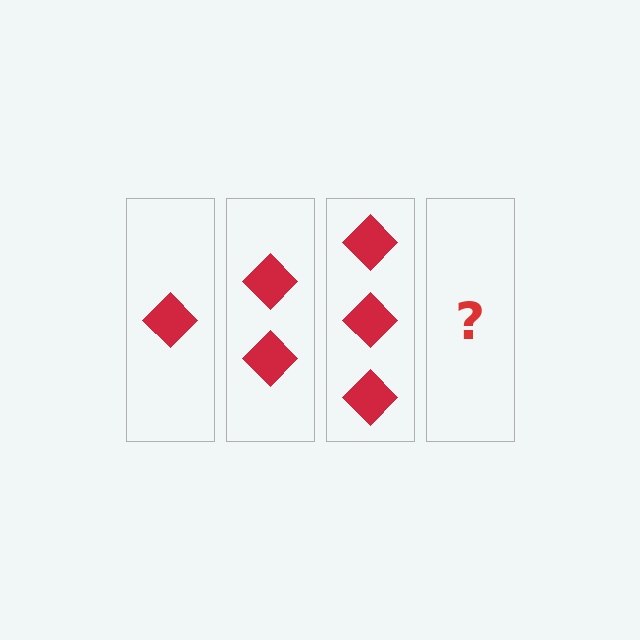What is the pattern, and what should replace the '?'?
The pattern is that each step adds one more diamond. The '?' should be 4 diamonds.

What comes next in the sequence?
The next element should be 4 diamonds.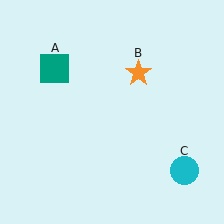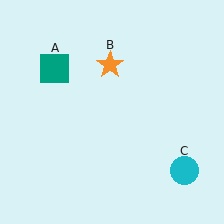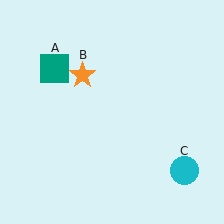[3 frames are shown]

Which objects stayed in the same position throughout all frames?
Teal square (object A) and cyan circle (object C) remained stationary.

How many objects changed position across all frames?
1 object changed position: orange star (object B).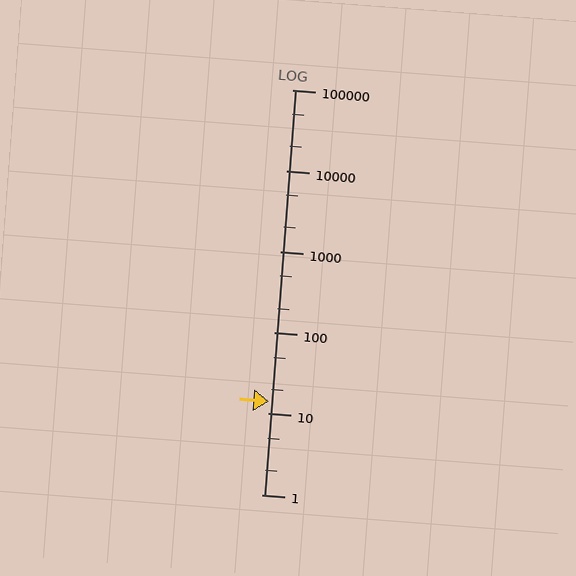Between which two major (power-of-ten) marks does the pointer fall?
The pointer is between 10 and 100.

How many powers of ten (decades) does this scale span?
The scale spans 5 decades, from 1 to 100000.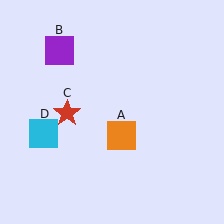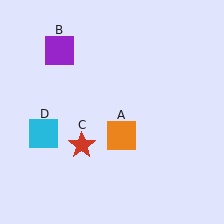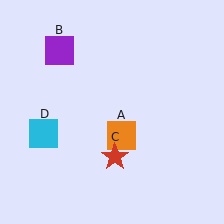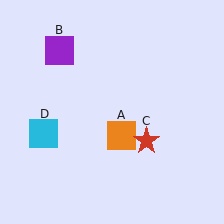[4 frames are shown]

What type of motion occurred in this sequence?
The red star (object C) rotated counterclockwise around the center of the scene.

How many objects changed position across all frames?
1 object changed position: red star (object C).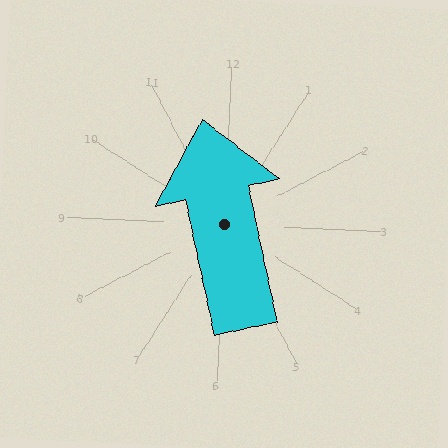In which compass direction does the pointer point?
North.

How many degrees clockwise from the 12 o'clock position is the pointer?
Approximately 345 degrees.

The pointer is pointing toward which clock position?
Roughly 12 o'clock.